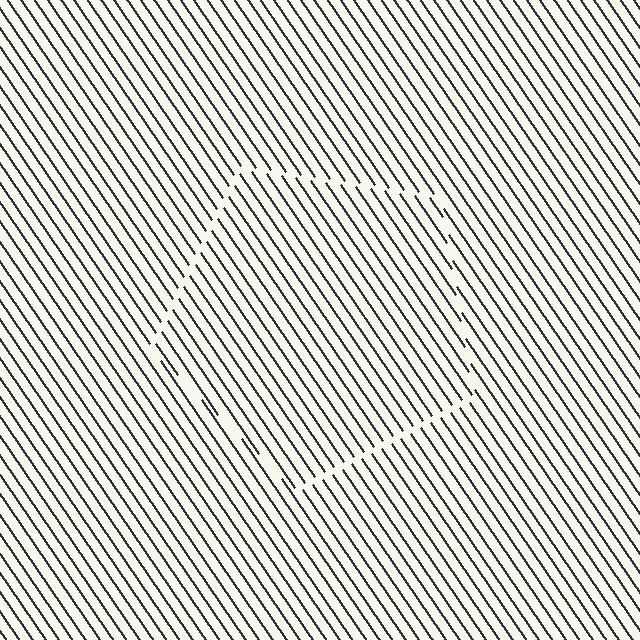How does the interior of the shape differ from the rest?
The interior of the shape contains the same grating, shifted by half a period — the contour is defined by the phase discontinuity where line-ends from the inner and outer gratings abut.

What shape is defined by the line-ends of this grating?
An illusory pentagon. The interior of the shape contains the same grating, shifted by half a period — the contour is defined by the phase discontinuity where line-ends from the inner and outer gratings abut.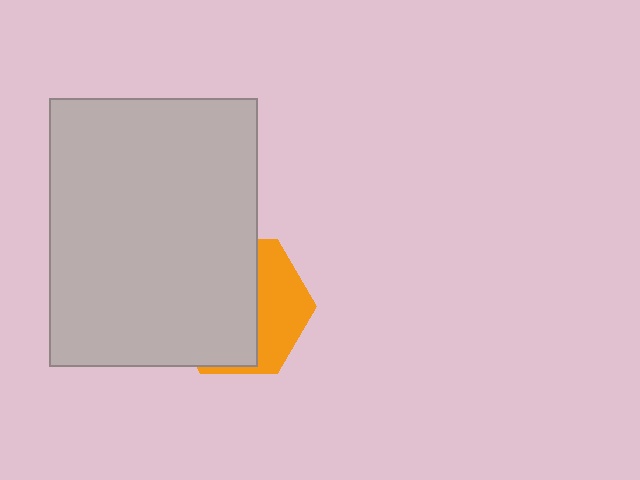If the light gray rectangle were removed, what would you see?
You would see the complete orange hexagon.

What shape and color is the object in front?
The object in front is a light gray rectangle.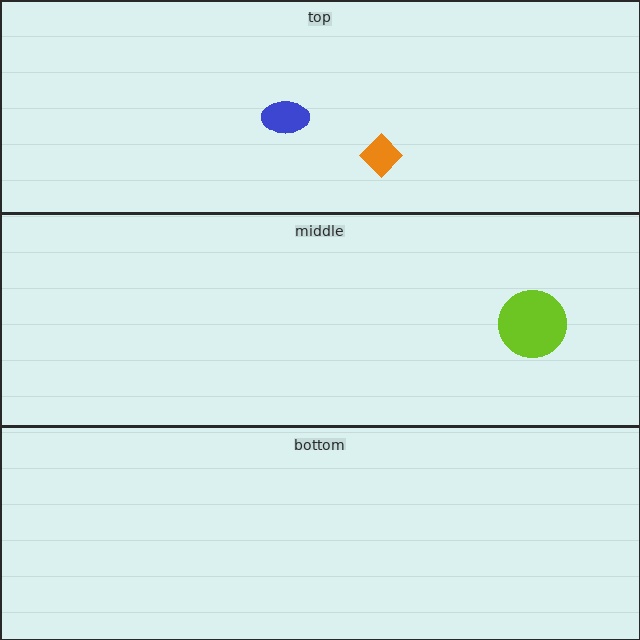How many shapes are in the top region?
2.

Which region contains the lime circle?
The middle region.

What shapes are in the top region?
The orange diamond, the blue ellipse.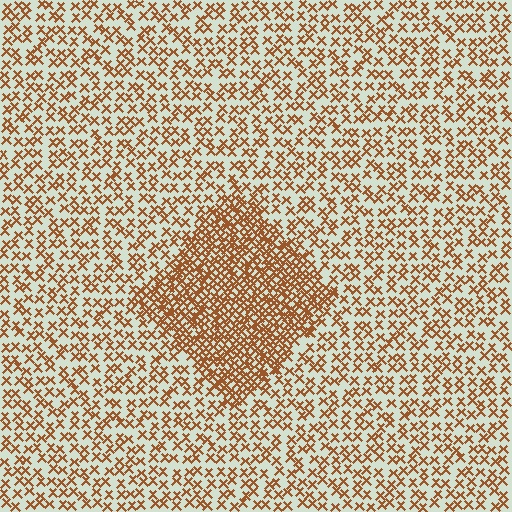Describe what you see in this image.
The image contains small brown elements arranged at two different densities. A diamond-shaped region is visible where the elements are more densely packed than the surrounding area.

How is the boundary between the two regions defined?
The boundary is defined by a change in element density (approximately 2.3x ratio). All elements are the same color, size, and shape.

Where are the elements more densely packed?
The elements are more densely packed inside the diamond boundary.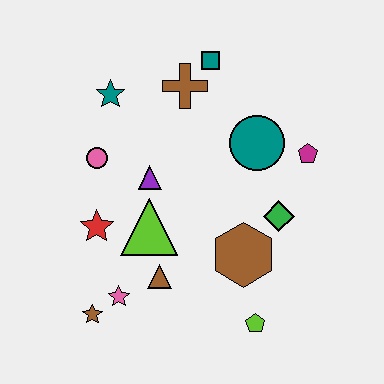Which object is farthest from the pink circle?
The lime pentagon is farthest from the pink circle.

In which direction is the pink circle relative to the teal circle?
The pink circle is to the left of the teal circle.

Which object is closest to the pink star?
The brown star is closest to the pink star.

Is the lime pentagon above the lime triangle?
No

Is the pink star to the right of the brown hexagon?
No